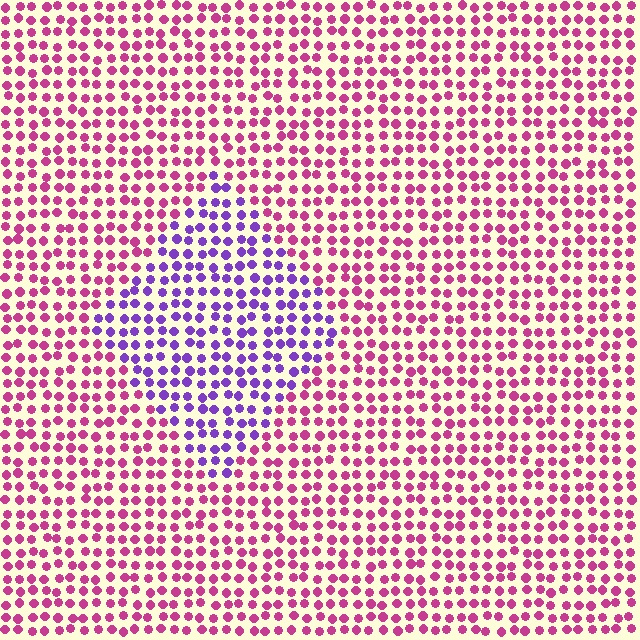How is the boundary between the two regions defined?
The boundary is defined purely by a slight shift in hue (about 53 degrees). Spacing, size, and orientation are identical on both sides.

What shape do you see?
I see a diamond.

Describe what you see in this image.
The image is filled with small magenta elements in a uniform arrangement. A diamond-shaped region is visible where the elements are tinted to a slightly different hue, forming a subtle color boundary.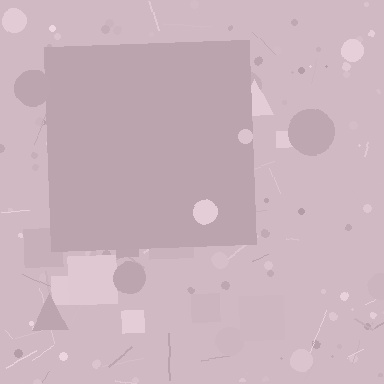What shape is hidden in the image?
A square is hidden in the image.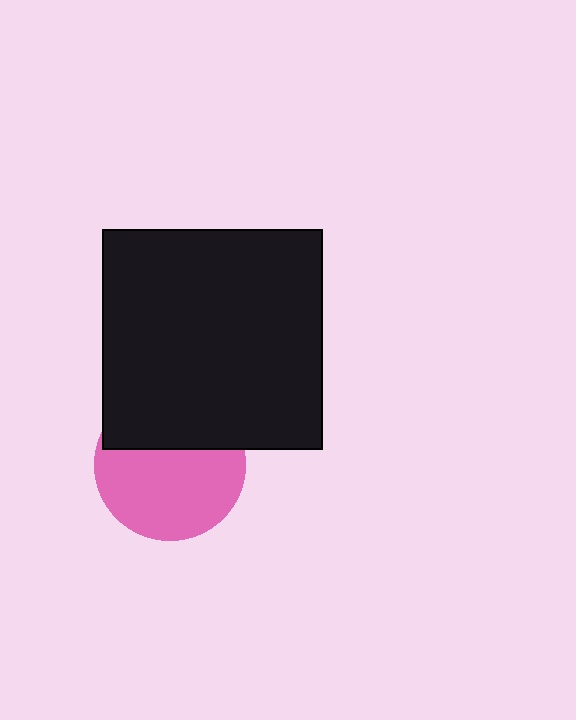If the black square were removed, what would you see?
You would see the complete pink circle.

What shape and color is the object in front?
The object in front is a black square.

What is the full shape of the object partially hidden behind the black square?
The partially hidden object is a pink circle.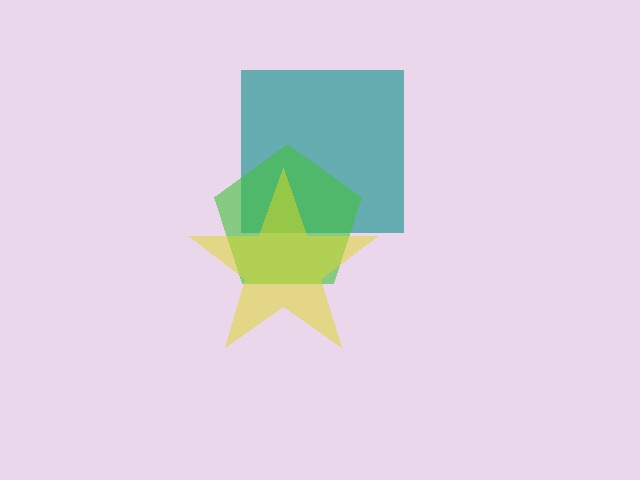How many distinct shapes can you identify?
There are 3 distinct shapes: a teal square, a green pentagon, a yellow star.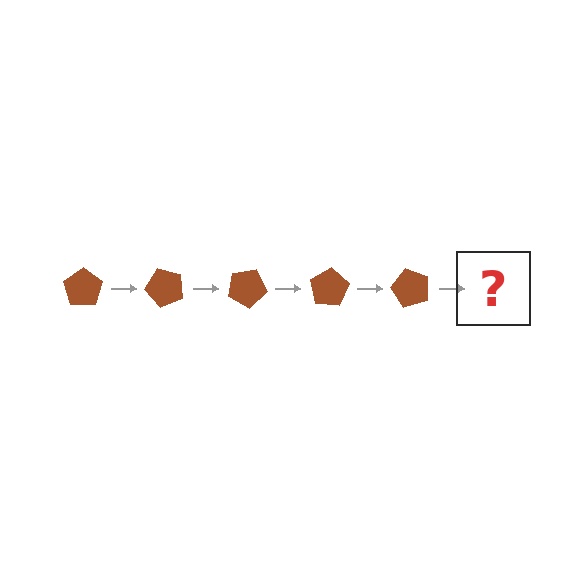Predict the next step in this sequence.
The next step is a brown pentagon rotated 250 degrees.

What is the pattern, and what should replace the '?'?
The pattern is that the pentagon rotates 50 degrees each step. The '?' should be a brown pentagon rotated 250 degrees.